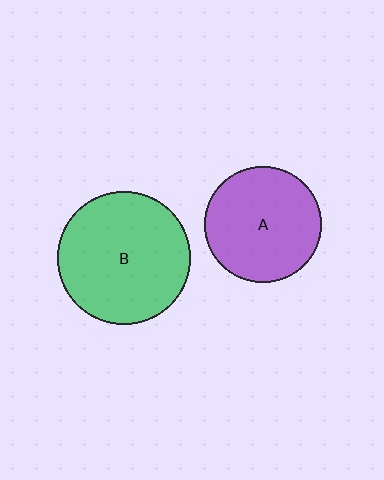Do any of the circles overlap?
No, none of the circles overlap.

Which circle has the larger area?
Circle B (green).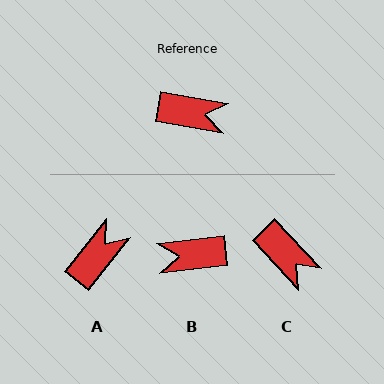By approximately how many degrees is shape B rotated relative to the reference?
Approximately 164 degrees clockwise.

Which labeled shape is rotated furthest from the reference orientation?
B, about 164 degrees away.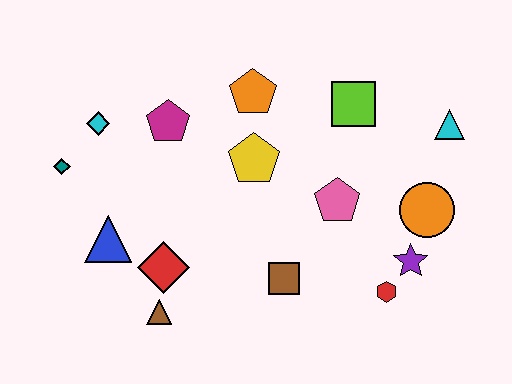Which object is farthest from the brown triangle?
The cyan triangle is farthest from the brown triangle.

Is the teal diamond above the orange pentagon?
No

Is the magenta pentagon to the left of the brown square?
Yes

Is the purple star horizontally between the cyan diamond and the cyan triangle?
Yes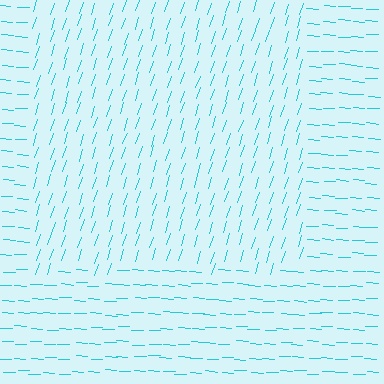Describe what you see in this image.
The image is filled with small cyan line segments. A rectangle region in the image has lines oriented differently from the surrounding lines, creating a visible texture boundary.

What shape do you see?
I see a rectangle.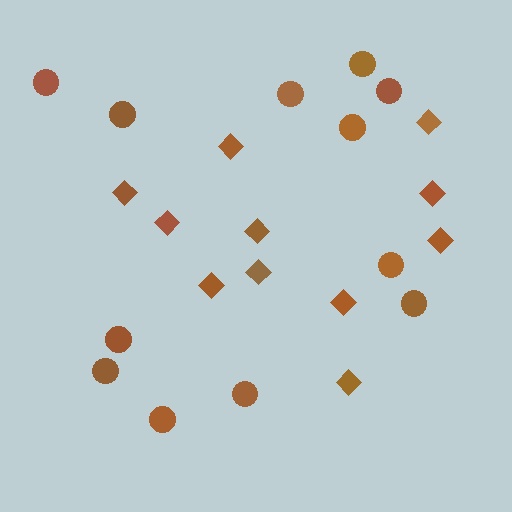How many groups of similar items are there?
There are 2 groups: one group of circles (12) and one group of diamonds (11).